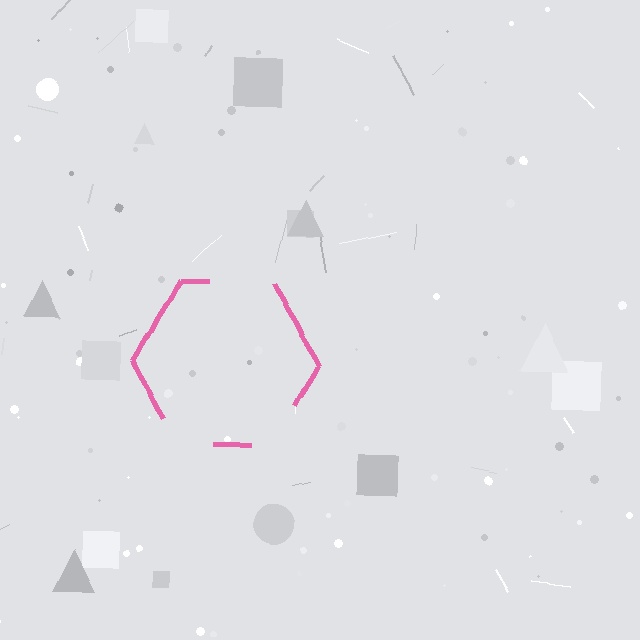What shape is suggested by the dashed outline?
The dashed outline suggests a hexagon.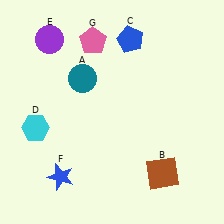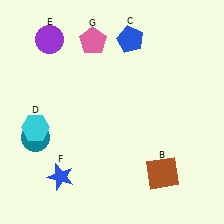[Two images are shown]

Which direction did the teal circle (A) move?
The teal circle (A) moved down.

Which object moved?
The teal circle (A) moved down.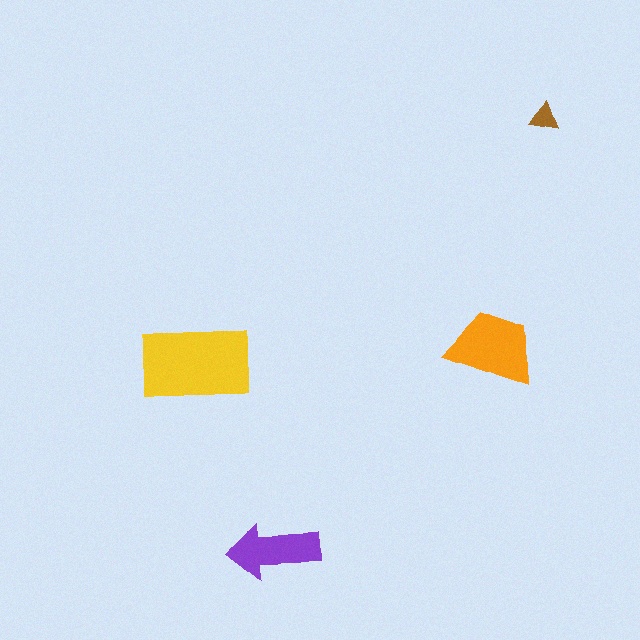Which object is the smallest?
The brown triangle.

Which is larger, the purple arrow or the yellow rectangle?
The yellow rectangle.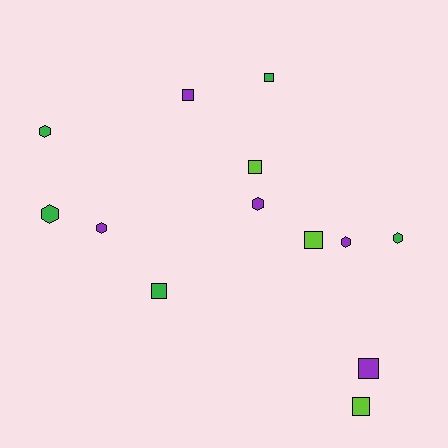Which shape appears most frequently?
Square, with 7 objects.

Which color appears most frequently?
Purple, with 5 objects.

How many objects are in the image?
There are 13 objects.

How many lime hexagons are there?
There are no lime hexagons.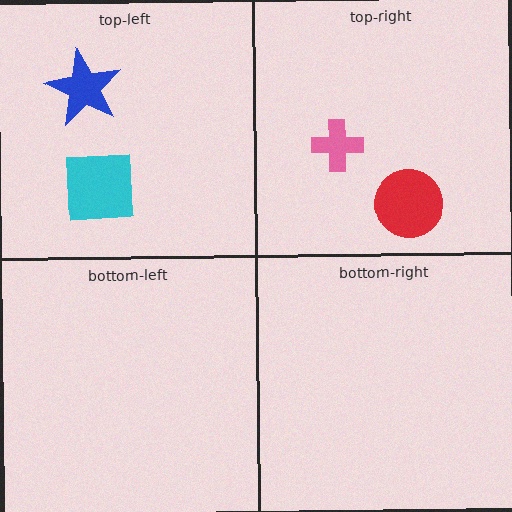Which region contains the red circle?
The top-right region.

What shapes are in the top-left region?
The blue star, the cyan square.